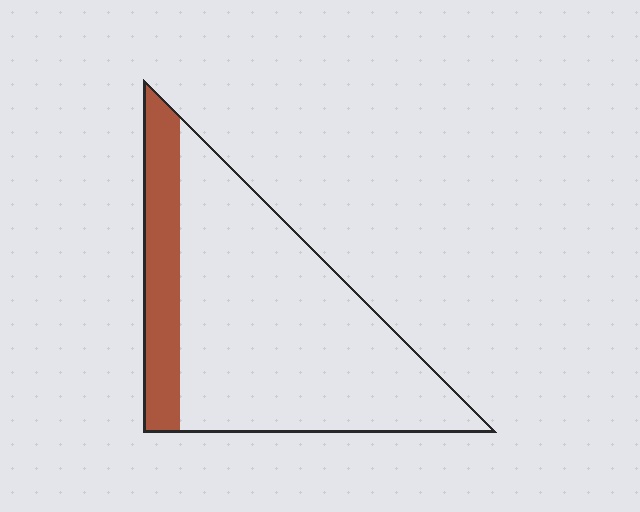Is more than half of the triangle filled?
No.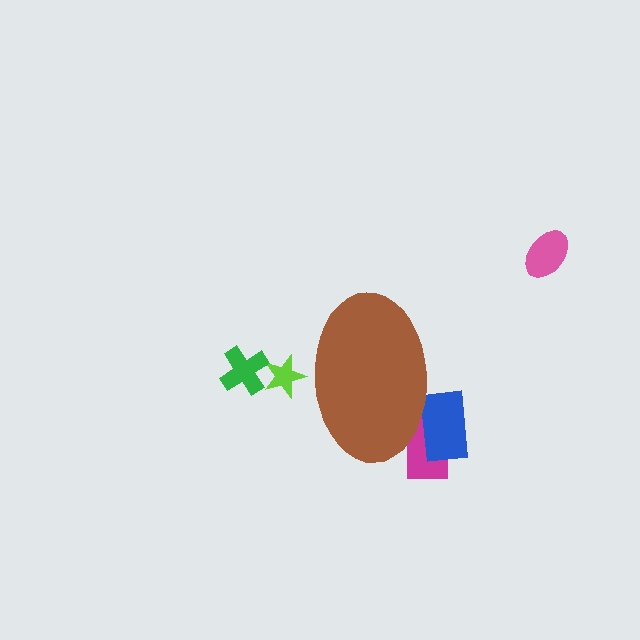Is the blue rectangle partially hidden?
Yes, the blue rectangle is partially hidden behind the brown ellipse.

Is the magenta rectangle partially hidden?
Yes, the magenta rectangle is partially hidden behind the brown ellipse.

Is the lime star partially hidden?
Yes, the lime star is partially hidden behind the brown ellipse.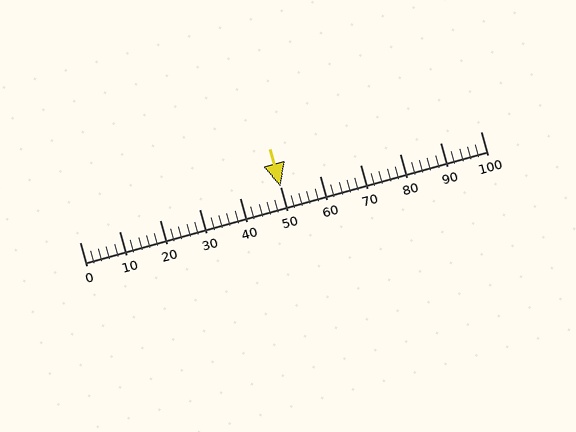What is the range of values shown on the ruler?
The ruler shows values from 0 to 100.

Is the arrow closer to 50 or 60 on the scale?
The arrow is closer to 50.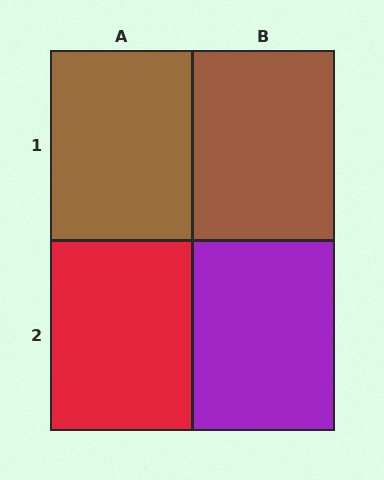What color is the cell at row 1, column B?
Brown.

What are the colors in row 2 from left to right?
Red, purple.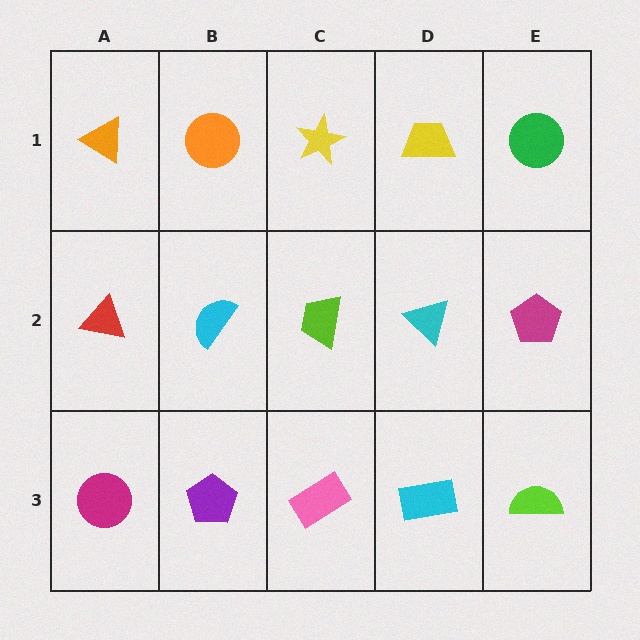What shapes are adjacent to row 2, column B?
An orange circle (row 1, column B), a purple pentagon (row 3, column B), a red triangle (row 2, column A), a lime trapezoid (row 2, column C).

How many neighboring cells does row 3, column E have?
2.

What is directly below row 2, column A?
A magenta circle.